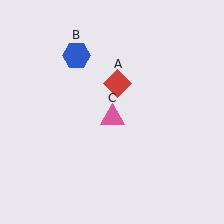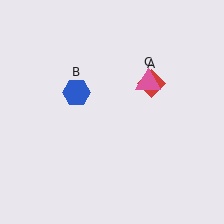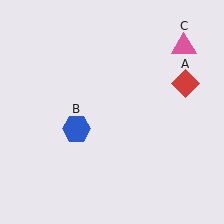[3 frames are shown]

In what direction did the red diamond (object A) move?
The red diamond (object A) moved right.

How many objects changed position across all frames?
3 objects changed position: red diamond (object A), blue hexagon (object B), pink triangle (object C).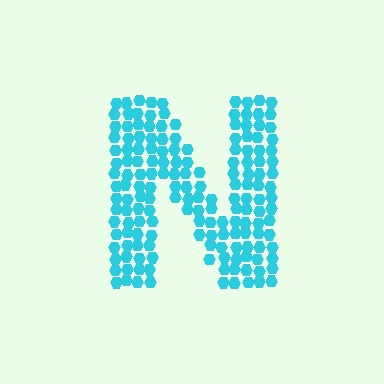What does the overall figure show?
The overall figure shows the letter N.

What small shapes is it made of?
It is made of small hexagons.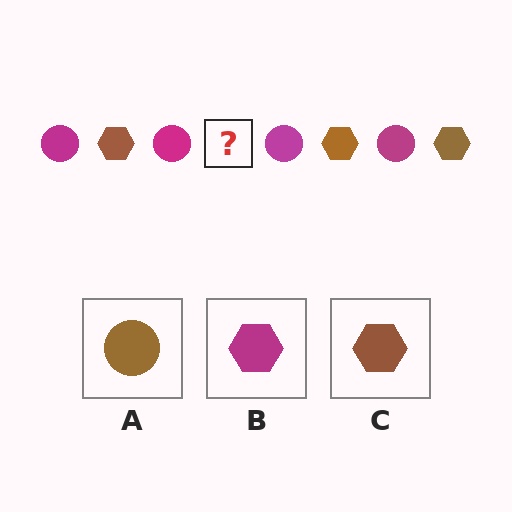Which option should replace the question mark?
Option C.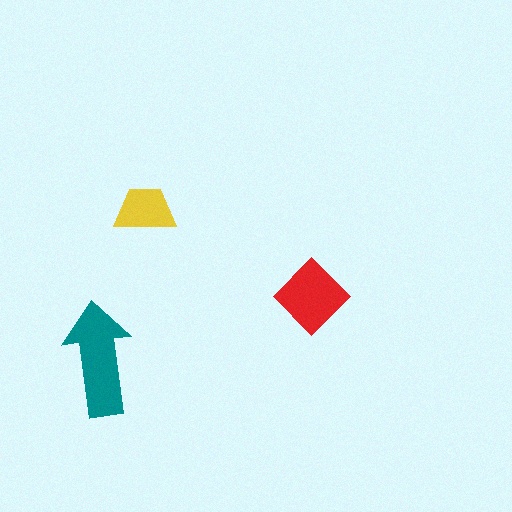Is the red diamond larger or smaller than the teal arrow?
Smaller.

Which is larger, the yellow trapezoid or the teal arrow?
The teal arrow.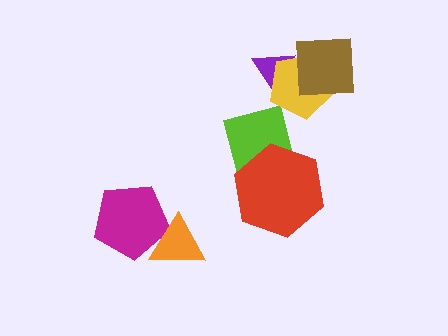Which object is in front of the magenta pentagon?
The orange triangle is in front of the magenta pentagon.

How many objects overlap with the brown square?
1 object overlaps with the brown square.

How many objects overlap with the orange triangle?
1 object overlaps with the orange triangle.